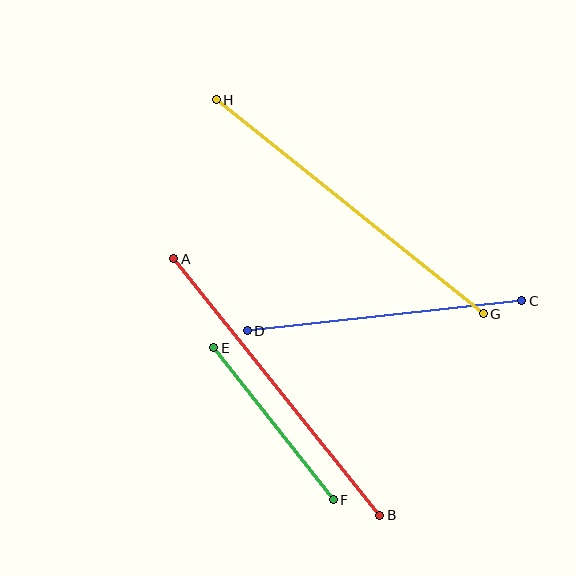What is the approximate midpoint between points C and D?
The midpoint is at approximately (384, 316) pixels.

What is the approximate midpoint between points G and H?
The midpoint is at approximately (350, 207) pixels.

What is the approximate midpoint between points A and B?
The midpoint is at approximately (277, 387) pixels.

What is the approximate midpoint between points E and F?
The midpoint is at approximately (274, 424) pixels.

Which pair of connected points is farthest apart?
Points G and H are farthest apart.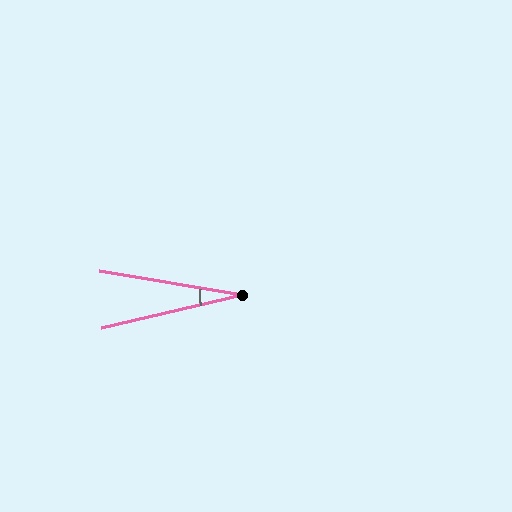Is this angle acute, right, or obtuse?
It is acute.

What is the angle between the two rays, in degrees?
Approximately 22 degrees.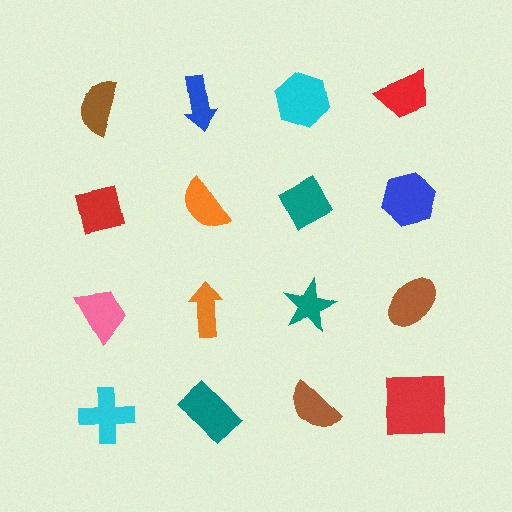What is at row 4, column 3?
A brown semicircle.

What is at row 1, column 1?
A brown semicircle.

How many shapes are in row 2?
4 shapes.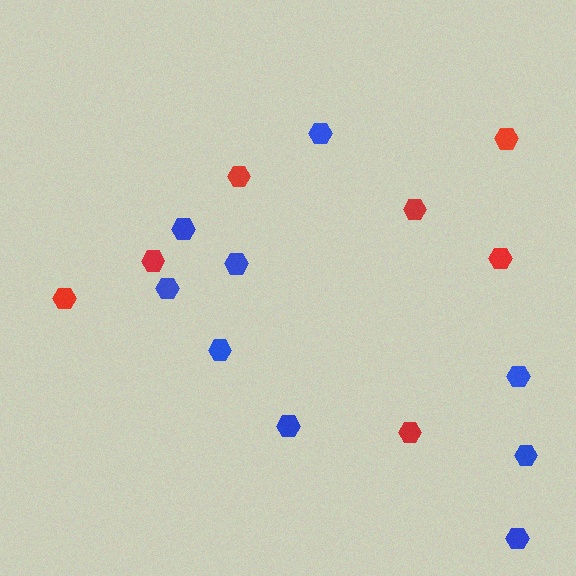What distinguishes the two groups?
There are 2 groups: one group of blue hexagons (9) and one group of red hexagons (7).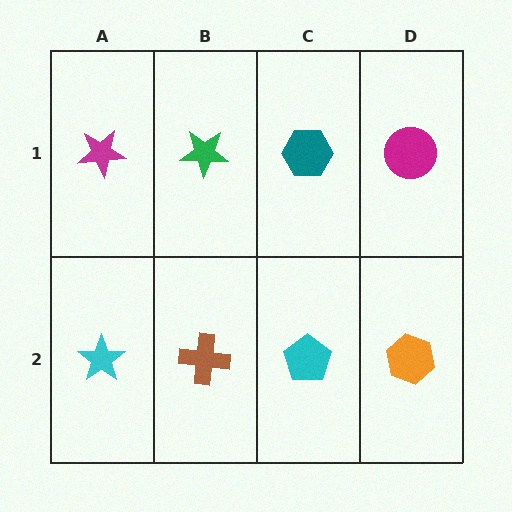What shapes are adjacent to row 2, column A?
A magenta star (row 1, column A), a brown cross (row 2, column B).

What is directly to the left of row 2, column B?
A cyan star.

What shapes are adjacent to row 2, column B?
A green star (row 1, column B), a cyan star (row 2, column A), a cyan pentagon (row 2, column C).